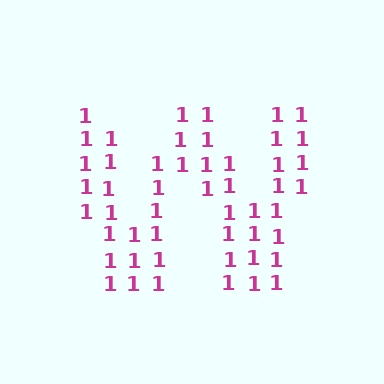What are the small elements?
The small elements are digit 1's.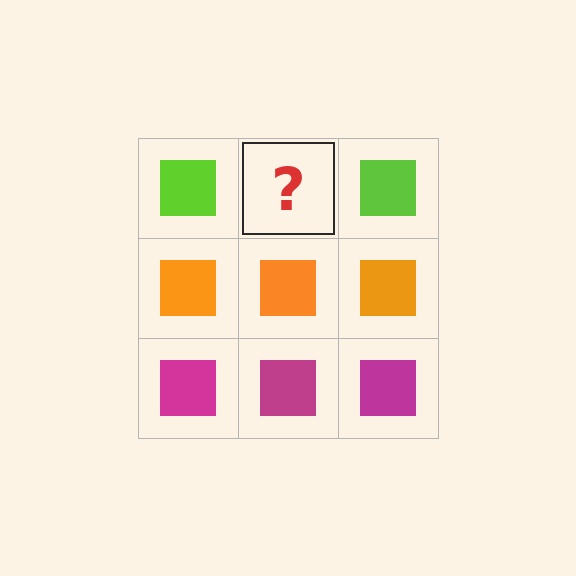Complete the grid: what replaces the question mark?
The question mark should be replaced with a lime square.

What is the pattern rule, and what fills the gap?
The rule is that each row has a consistent color. The gap should be filled with a lime square.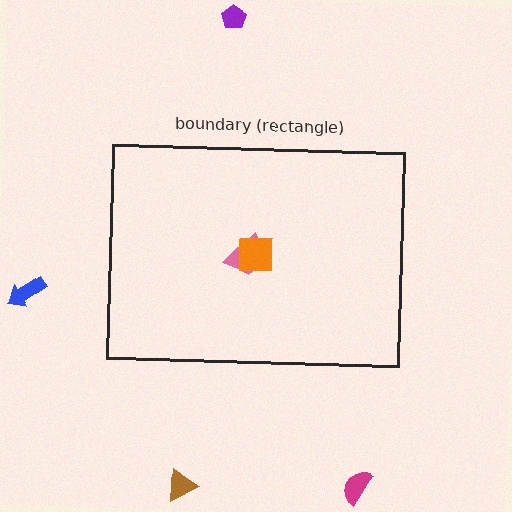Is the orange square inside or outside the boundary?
Inside.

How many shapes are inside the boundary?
2 inside, 4 outside.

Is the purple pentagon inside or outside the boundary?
Outside.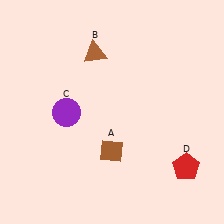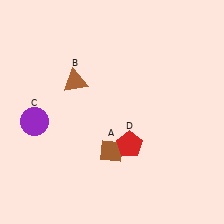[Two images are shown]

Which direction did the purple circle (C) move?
The purple circle (C) moved left.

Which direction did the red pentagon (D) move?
The red pentagon (D) moved left.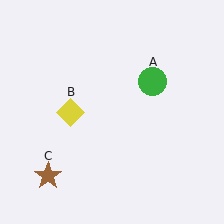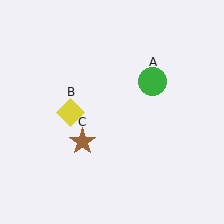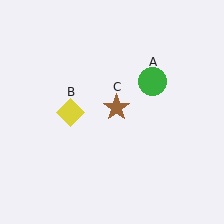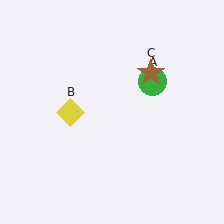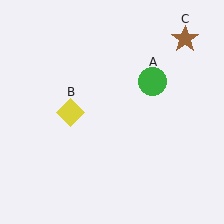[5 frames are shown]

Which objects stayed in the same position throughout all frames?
Green circle (object A) and yellow diamond (object B) remained stationary.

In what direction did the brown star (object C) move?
The brown star (object C) moved up and to the right.